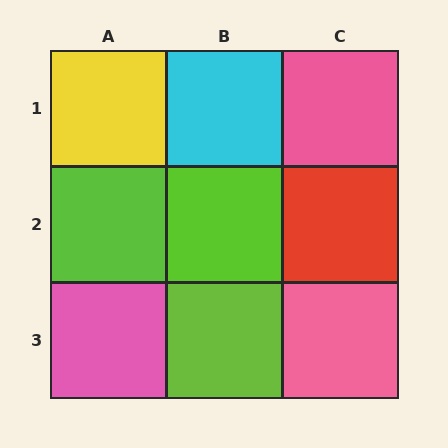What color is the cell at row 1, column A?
Yellow.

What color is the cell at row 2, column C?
Red.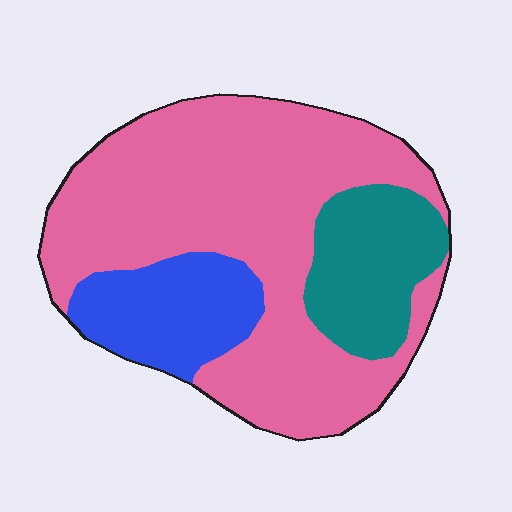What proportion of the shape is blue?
Blue covers 17% of the shape.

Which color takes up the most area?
Pink, at roughly 65%.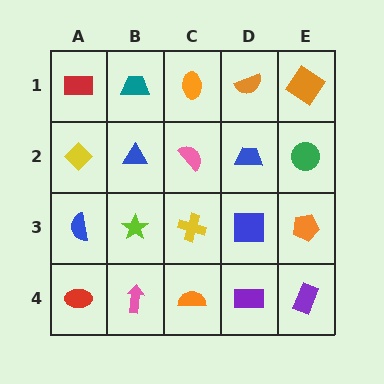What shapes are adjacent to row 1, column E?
A green circle (row 2, column E), an orange semicircle (row 1, column D).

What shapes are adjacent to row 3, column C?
A pink semicircle (row 2, column C), an orange semicircle (row 4, column C), a lime star (row 3, column B), a blue square (row 3, column D).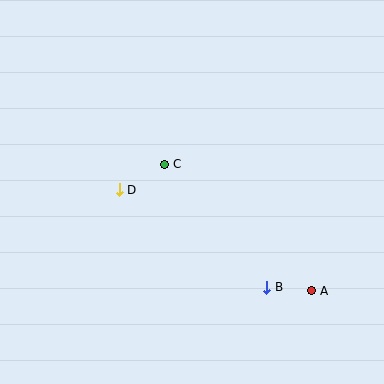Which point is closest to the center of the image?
Point C at (165, 164) is closest to the center.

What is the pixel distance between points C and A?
The distance between C and A is 194 pixels.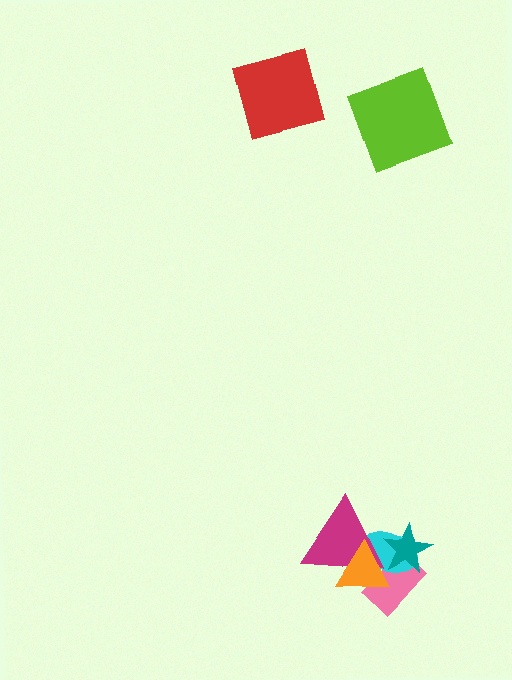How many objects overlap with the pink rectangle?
4 objects overlap with the pink rectangle.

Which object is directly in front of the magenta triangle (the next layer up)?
The teal star is directly in front of the magenta triangle.